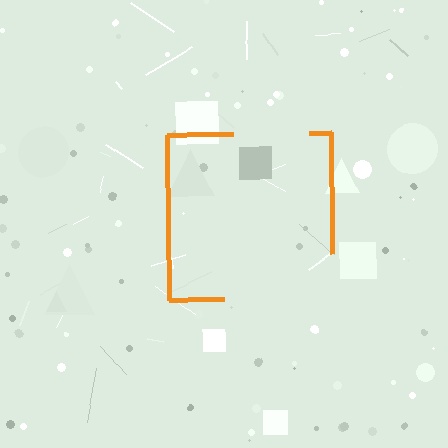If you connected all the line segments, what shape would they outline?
They would outline a square.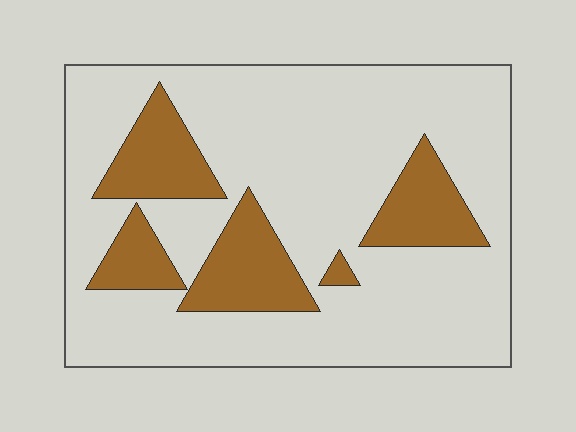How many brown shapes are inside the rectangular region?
5.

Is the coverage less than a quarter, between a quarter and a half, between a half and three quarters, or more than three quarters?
Less than a quarter.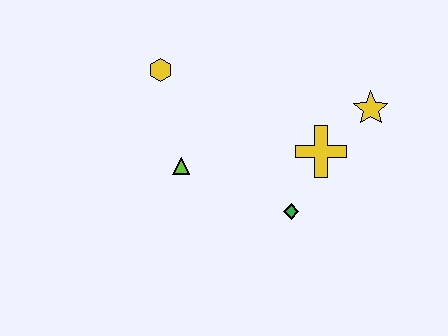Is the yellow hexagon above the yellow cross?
Yes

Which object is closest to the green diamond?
The yellow cross is closest to the green diamond.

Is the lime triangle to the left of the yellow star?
Yes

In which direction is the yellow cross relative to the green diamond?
The yellow cross is above the green diamond.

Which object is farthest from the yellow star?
The yellow hexagon is farthest from the yellow star.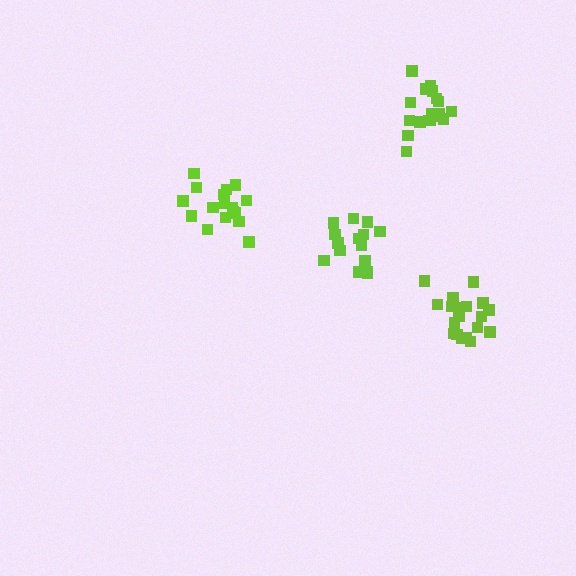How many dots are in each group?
Group 1: 18 dots, Group 2: 15 dots, Group 3: 19 dots, Group 4: 20 dots (72 total).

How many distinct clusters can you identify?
There are 4 distinct clusters.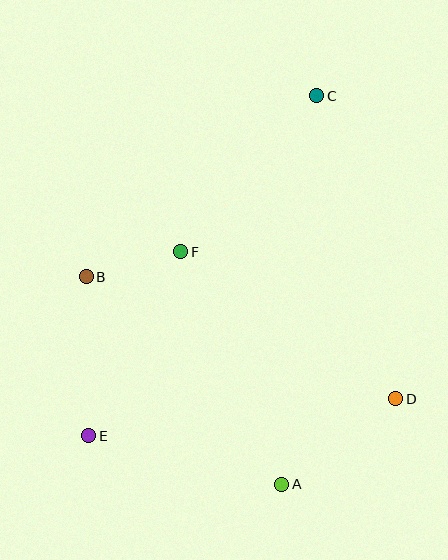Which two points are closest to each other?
Points B and F are closest to each other.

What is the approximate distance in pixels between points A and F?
The distance between A and F is approximately 253 pixels.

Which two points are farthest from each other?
Points C and E are farthest from each other.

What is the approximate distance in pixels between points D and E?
The distance between D and E is approximately 309 pixels.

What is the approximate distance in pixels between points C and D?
The distance between C and D is approximately 313 pixels.